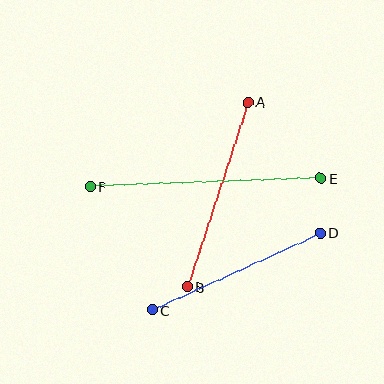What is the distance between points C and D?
The distance is approximately 185 pixels.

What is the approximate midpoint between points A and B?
The midpoint is at approximately (218, 194) pixels.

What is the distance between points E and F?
The distance is approximately 230 pixels.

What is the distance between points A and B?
The distance is approximately 194 pixels.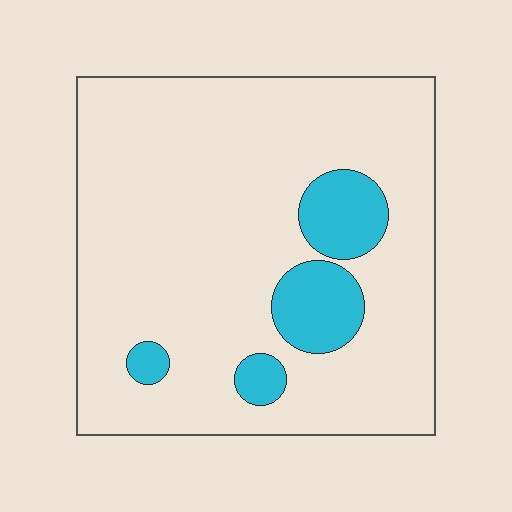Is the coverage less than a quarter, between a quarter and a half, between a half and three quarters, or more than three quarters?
Less than a quarter.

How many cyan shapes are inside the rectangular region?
4.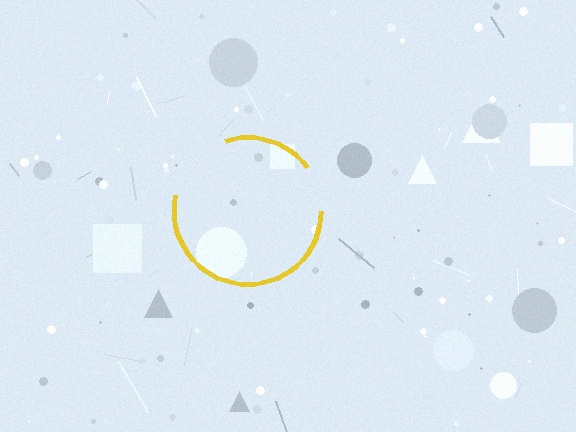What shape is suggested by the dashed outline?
The dashed outline suggests a circle.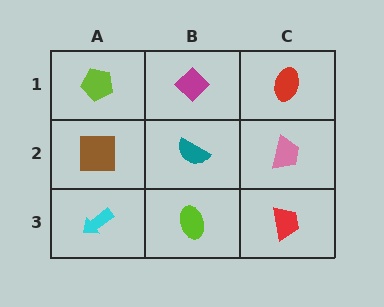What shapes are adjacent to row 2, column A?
A lime pentagon (row 1, column A), a cyan arrow (row 3, column A), a teal semicircle (row 2, column B).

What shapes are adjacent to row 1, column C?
A pink trapezoid (row 2, column C), a magenta diamond (row 1, column B).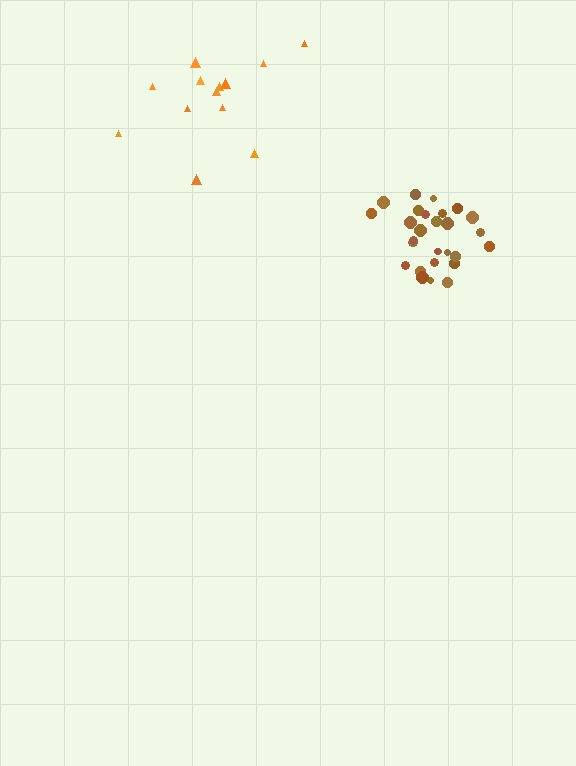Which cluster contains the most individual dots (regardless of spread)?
Brown (31).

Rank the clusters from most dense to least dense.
brown, orange.